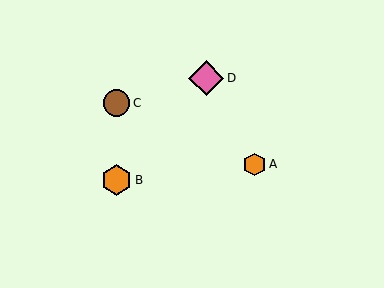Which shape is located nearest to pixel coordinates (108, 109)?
The brown circle (labeled C) at (117, 103) is nearest to that location.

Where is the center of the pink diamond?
The center of the pink diamond is at (206, 78).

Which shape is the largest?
The pink diamond (labeled D) is the largest.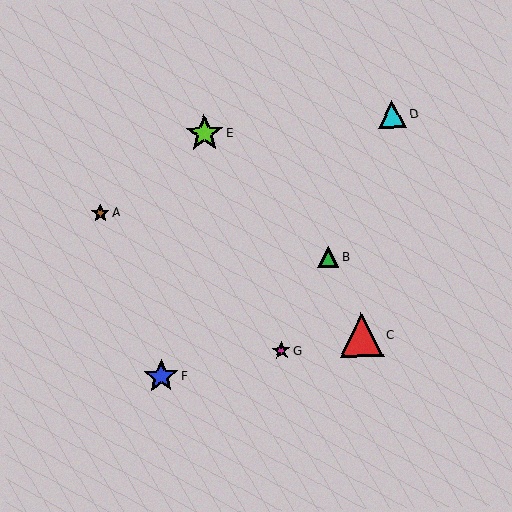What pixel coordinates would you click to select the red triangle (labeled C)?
Click at (362, 335) to select the red triangle C.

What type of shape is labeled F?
Shape F is a blue star.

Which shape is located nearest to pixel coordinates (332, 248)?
The green triangle (labeled B) at (328, 257) is nearest to that location.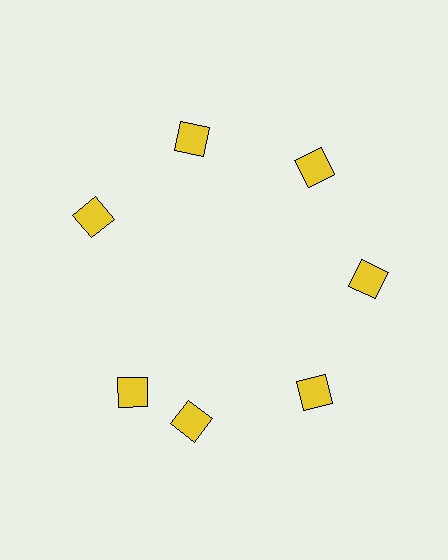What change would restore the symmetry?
The symmetry would be restored by rotating it back into even spacing with its neighbors so that all 7 diamonds sit at equal angles and equal distance from the center.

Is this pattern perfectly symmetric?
No. The 7 yellow diamonds are arranged in a ring, but one element near the 8 o'clock position is rotated out of alignment along the ring, breaking the 7-fold rotational symmetry.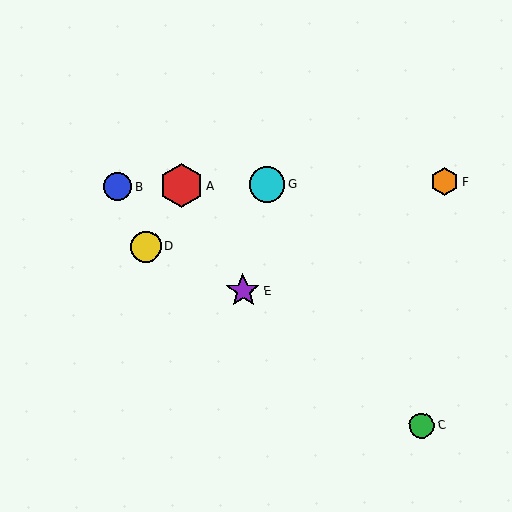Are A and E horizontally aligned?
No, A is at y≈186 and E is at y≈291.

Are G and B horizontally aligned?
Yes, both are at y≈184.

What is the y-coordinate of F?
Object F is at y≈182.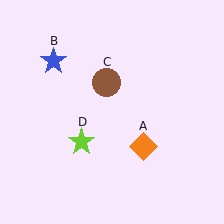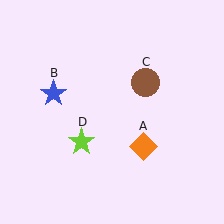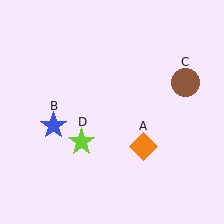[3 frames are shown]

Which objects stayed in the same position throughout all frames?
Orange diamond (object A) and lime star (object D) remained stationary.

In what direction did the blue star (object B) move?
The blue star (object B) moved down.